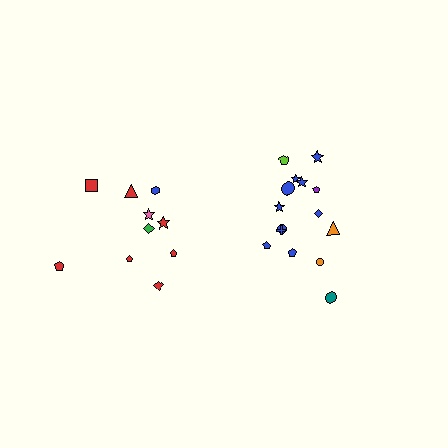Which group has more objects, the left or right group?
The right group.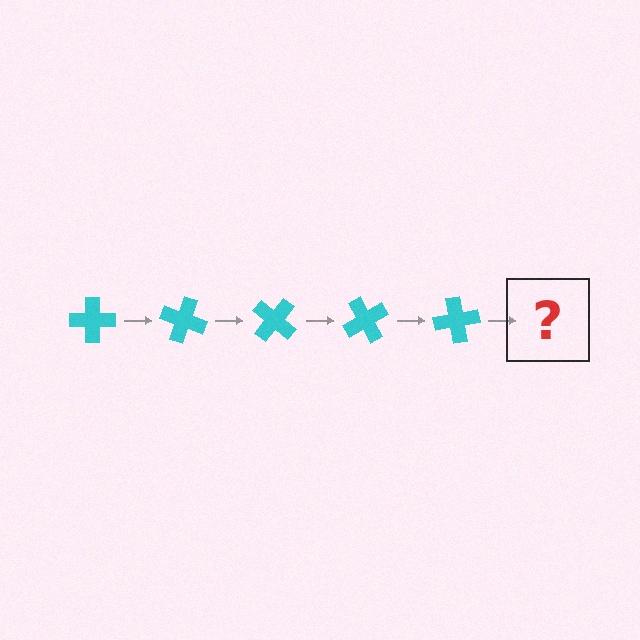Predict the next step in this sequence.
The next step is a cyan cross rotated 100 degrees.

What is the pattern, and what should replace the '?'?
The pattern is that the cross rotates 20 degrees each step. The '?' should be a cyan cross rotated 100 degrees.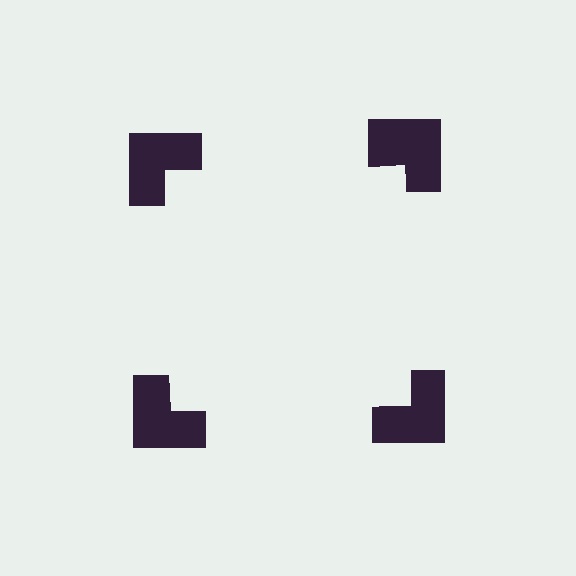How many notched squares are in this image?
There are 4 — one at each vertex of the illusory square.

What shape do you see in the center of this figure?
An illusory square — its edges are inferred from the aligned wedge cuts in the notched squares, not physically drawn.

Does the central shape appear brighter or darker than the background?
It typically appears slightly brighter than the background, even though no actual brightness change is drawn.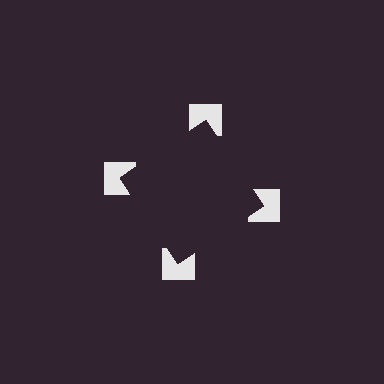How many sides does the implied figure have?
4 sides.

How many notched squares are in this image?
There are 4 — one at each vertex of the illusory square.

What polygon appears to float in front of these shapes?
An illusory square — its edges are inferred from the aligned wedge cuts in the notched squares, not physically drawn.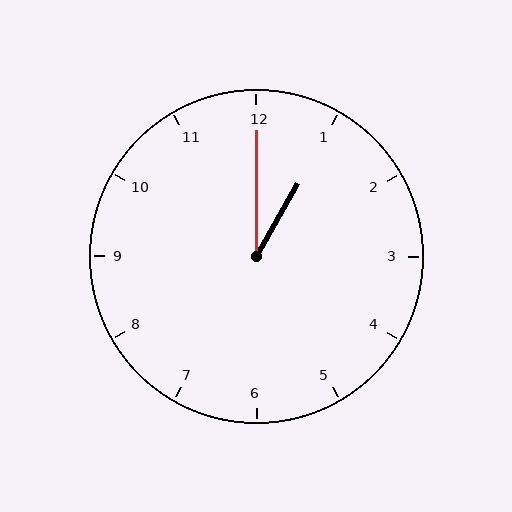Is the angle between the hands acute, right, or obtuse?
It is acute.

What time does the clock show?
1:00.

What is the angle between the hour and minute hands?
Approximately 30 degrees.